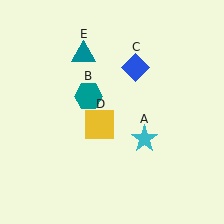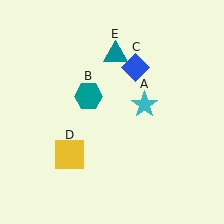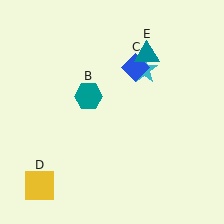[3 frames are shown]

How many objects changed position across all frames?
3 objects changed position: cyan star (object A), yellow square (object D), teal triangle (object E).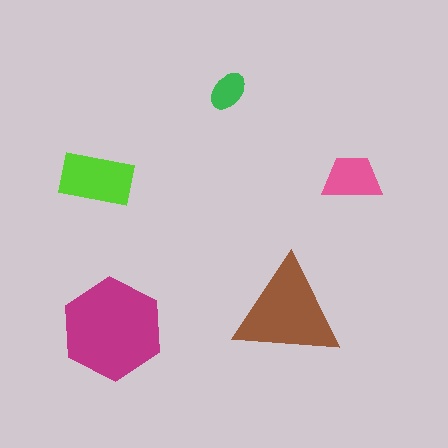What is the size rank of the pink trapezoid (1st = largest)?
4th.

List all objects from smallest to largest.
The green ellipse, the pink trapezoid, the lime rectangle, the brown triangle, the magenta hexagon.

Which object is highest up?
The green ellipse is topmost.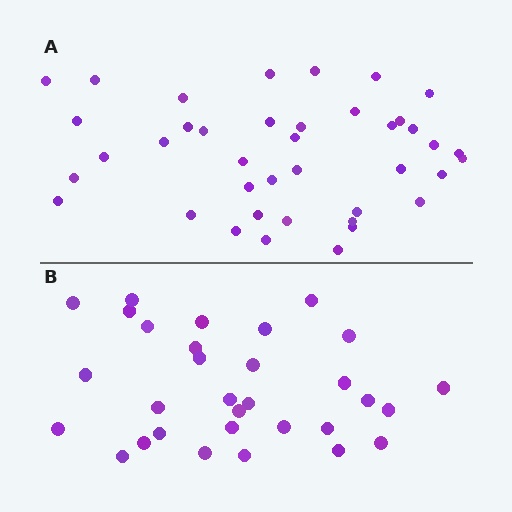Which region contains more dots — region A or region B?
Region A (the top region) has more dots.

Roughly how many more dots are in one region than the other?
Region A has roughly 8 or so more dots than region B.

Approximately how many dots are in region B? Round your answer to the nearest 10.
About 30 dots. (The exact count is 31, which rounds to 30.)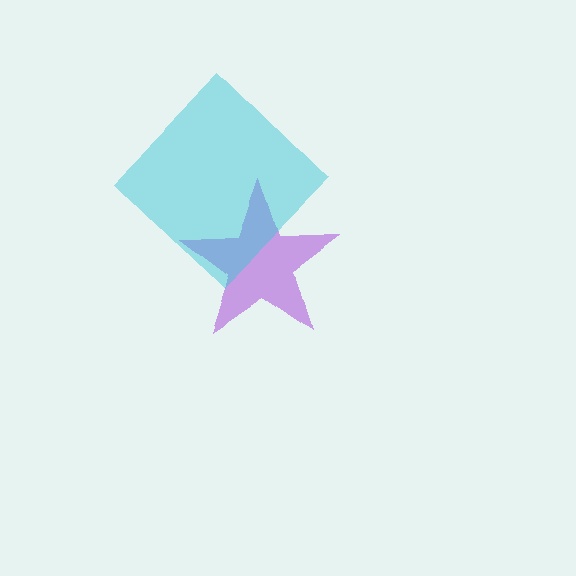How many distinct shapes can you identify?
There are 2 distinct shapes: a purple star, a cyan diamond.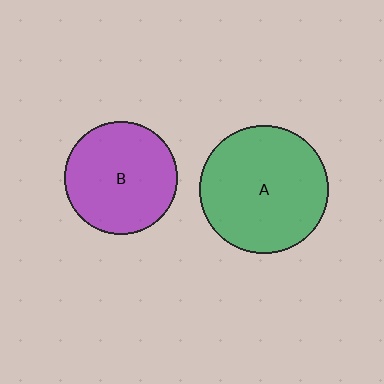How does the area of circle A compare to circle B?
Approximately 1.3 times.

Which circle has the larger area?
Circle A (green).